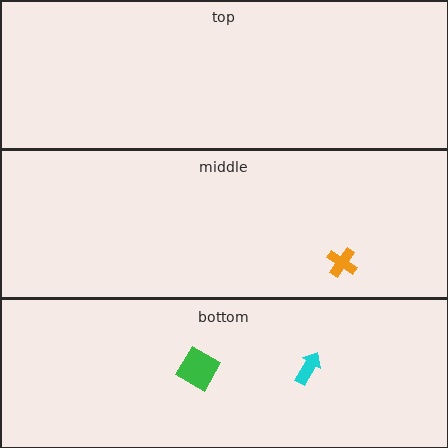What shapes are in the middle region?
The orange cross.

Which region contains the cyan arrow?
The bottom region.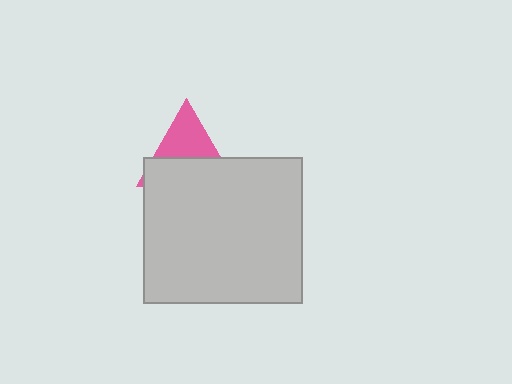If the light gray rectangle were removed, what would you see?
You would see the complete pink triangle.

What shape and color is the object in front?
The object in front is a light gray rectangle.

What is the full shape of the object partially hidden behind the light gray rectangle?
The partially hidden object is a pink triangle.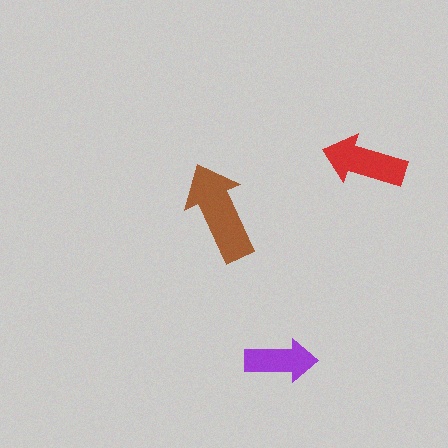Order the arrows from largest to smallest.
the brown one, the red one, the purple one.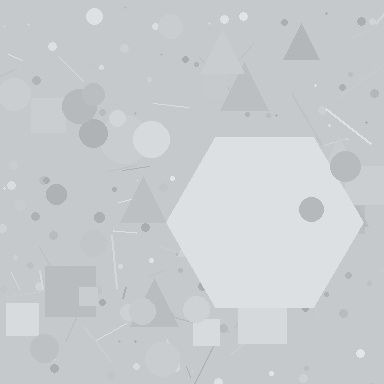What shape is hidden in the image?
A hexagon is hidden in the image.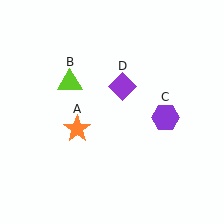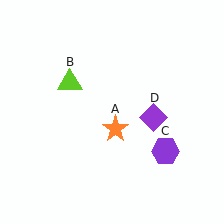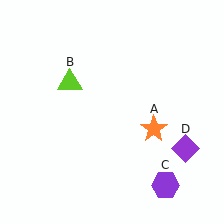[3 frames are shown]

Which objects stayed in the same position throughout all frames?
Lime triangle (object B) remained stationary.